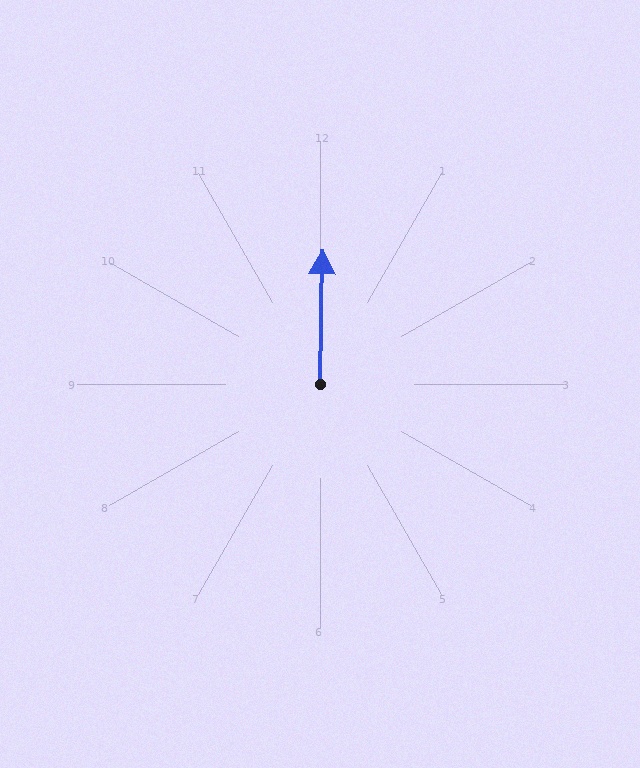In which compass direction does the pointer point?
North.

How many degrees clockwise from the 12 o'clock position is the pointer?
Approximately 1 degrees.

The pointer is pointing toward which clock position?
Roughly 12 o'clock.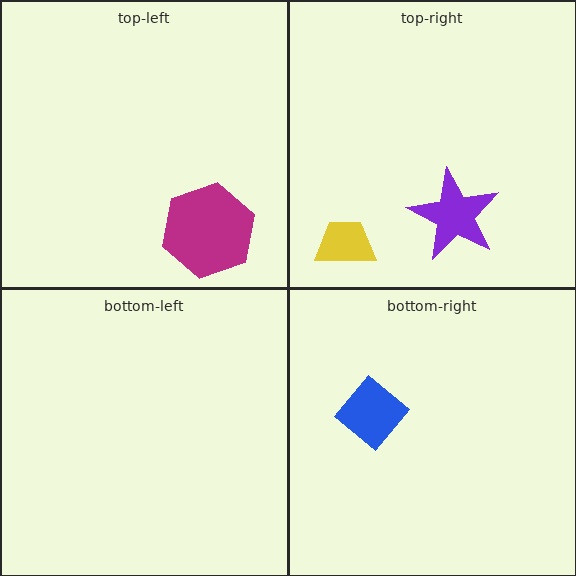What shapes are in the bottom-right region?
The blue diamond.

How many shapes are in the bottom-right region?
1.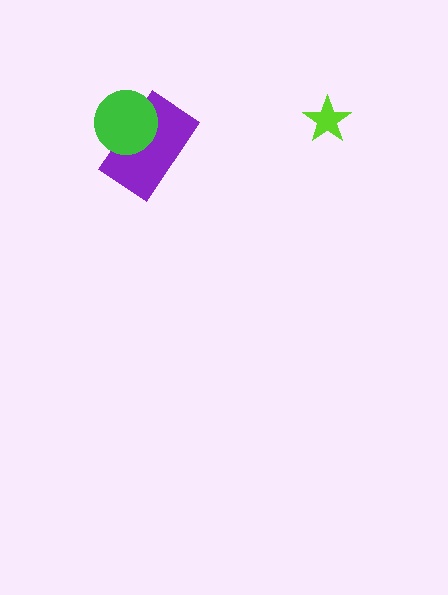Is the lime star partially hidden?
No, no other shape covers it.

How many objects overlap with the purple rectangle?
1 object overlaps with the purple rectangle.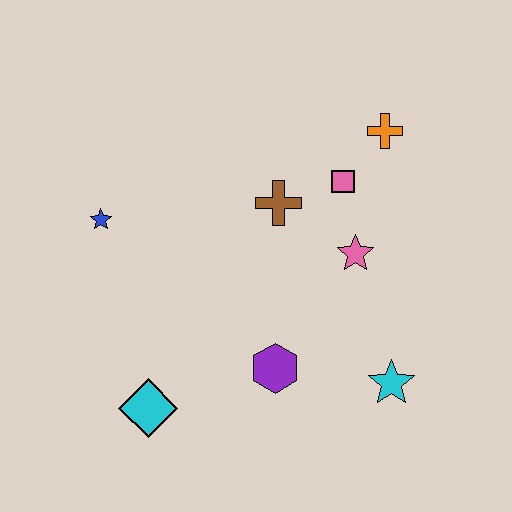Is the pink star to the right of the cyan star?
No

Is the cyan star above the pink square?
No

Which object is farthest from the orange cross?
The cyan diamond is farthest from the orange cross.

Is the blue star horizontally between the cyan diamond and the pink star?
No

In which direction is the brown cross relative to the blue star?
The brown cross is to the right of the blue star.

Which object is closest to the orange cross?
The pink square is closest to the orange cross.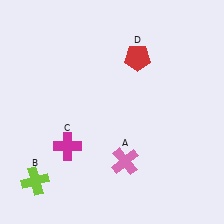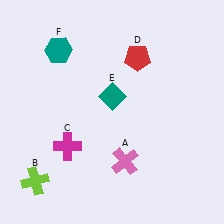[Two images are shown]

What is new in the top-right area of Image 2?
A teal diamond (E) was added in the top-right area of Image 2.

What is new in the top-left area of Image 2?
A teal hexagon (F) was added in the top-left area of Image 2.